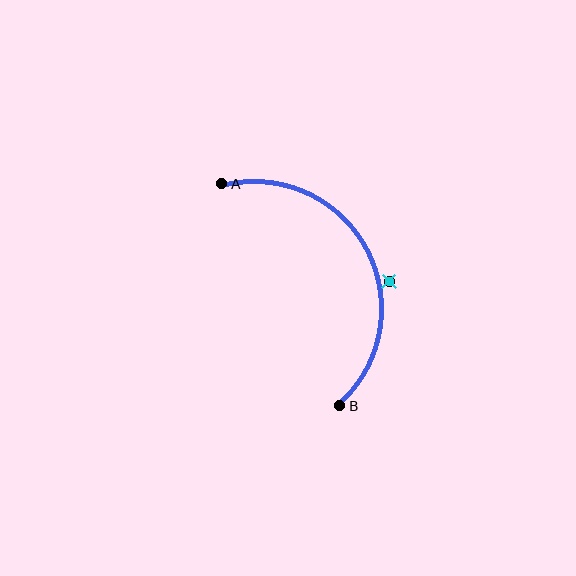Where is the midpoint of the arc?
The arc midpoint is the point on the curve farthest from the straight line joining A and B. It sits to the right of that line.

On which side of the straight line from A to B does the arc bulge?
The arc bulges to the right of the straight line connecting A and B.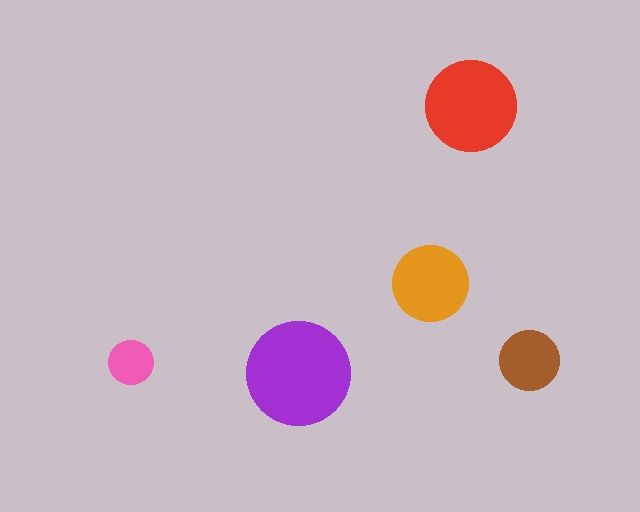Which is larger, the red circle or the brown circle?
The red one.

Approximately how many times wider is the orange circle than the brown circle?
About 1.5 times wider.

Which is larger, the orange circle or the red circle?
The red one.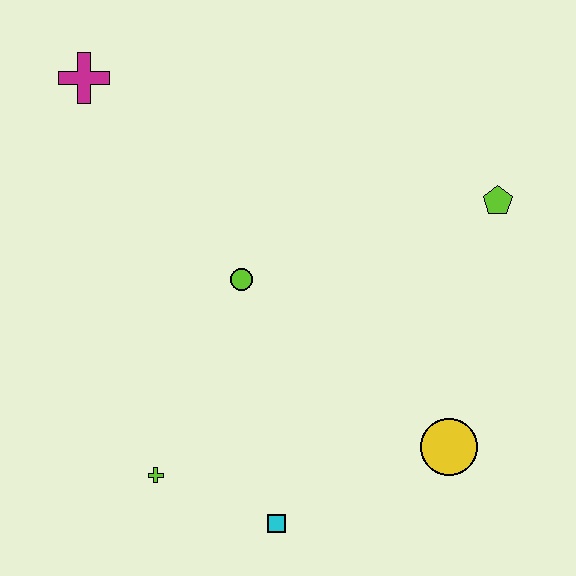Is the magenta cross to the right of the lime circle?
No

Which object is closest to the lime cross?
The cyan square is closest to the lime cross.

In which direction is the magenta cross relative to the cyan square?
The magenta cross is above the cyan square.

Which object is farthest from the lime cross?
The lime pentagon is farthest from the lime cross.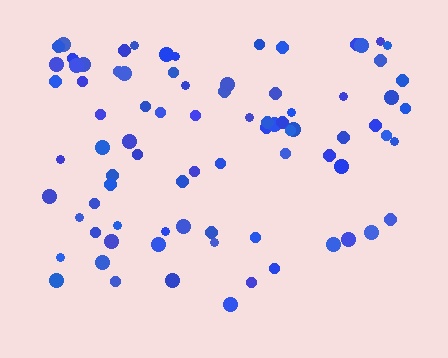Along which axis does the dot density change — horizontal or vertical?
Vertical.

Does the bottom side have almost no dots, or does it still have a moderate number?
Still a moderate number, just noticeably fewer than the top.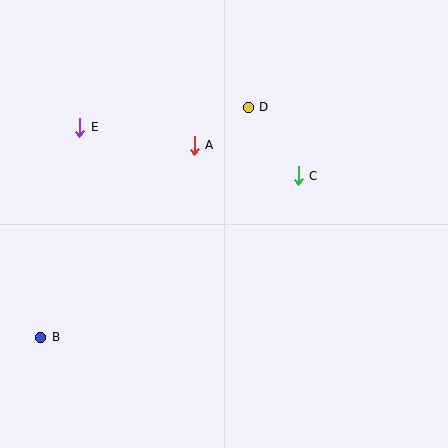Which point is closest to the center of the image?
Point A at (194, 145) is closest to the center.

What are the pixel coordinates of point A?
Point A is at (194, 145).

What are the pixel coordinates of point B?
Point B is at (41, 337).